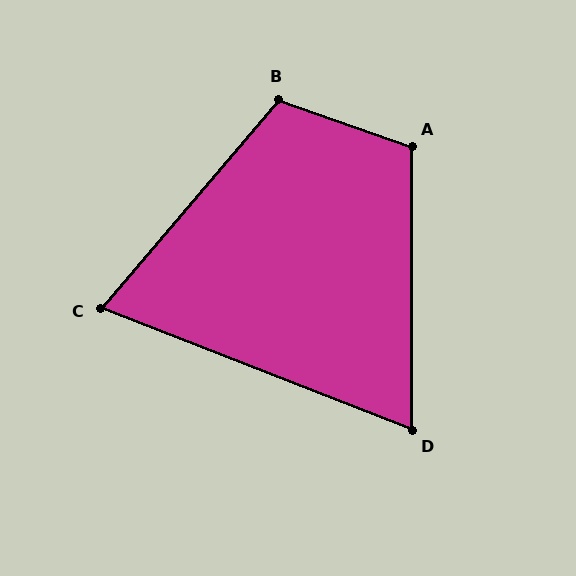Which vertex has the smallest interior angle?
D, at approximately 69 degrees.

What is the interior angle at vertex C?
Approximately 71 degrees (acute).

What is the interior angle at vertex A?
Approximately 109 degrees (obtuse).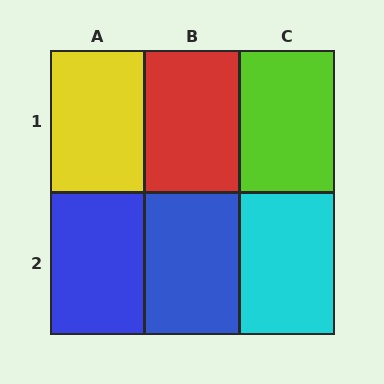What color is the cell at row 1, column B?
Red.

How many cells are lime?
1 cell is lime.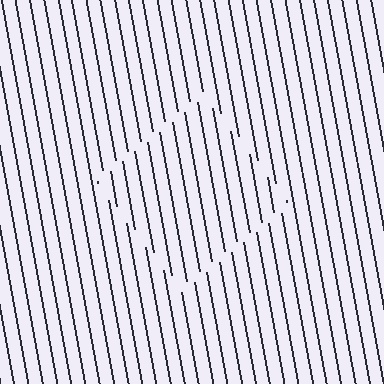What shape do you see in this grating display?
An illusory square. The interior of the shape contains the same grating, shifted by half a period — the contour is defined by the phase discontinuity where line-ends from the inner and outer gratings abut.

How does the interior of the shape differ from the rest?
The interior of the shape contains the same grating, shifted by half a period — the contour is defined by the phase discontinuity where line-ends from the inner and outer gratings abut.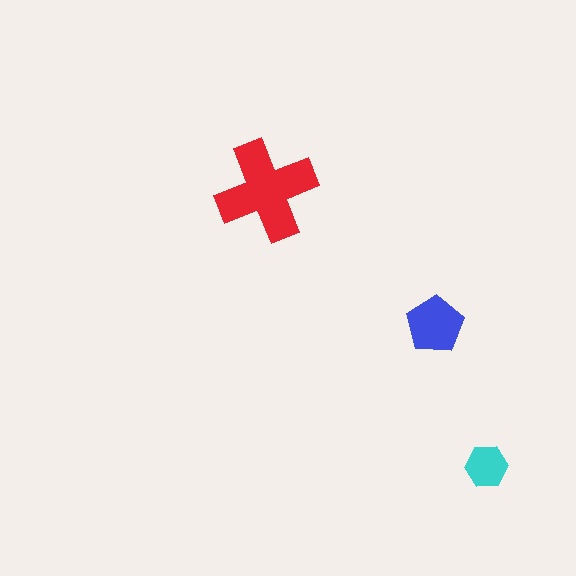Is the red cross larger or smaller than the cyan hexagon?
Larger.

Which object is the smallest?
The cyan hexagon.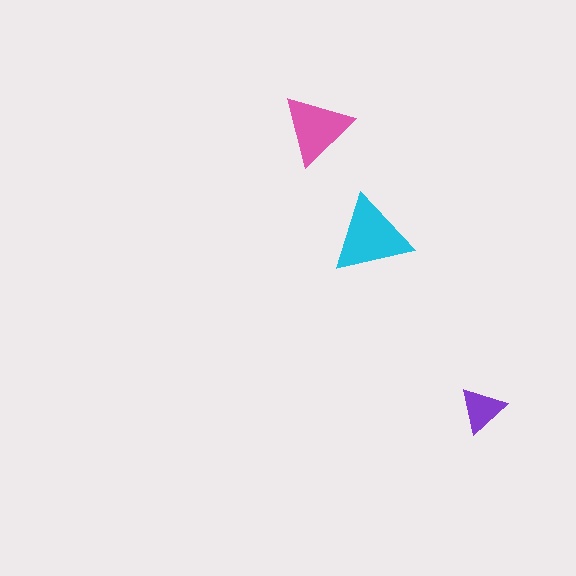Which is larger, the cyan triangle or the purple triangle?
The cyan one.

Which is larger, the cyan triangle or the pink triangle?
The cyan one.